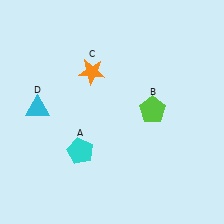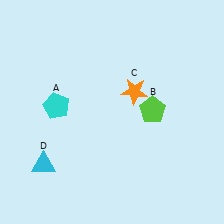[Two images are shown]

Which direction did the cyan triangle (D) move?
The cyan triangle (D) moved down.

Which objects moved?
The objects that moved are: the cyan pentagon (A), the orange star (C), the cyan triangle (D).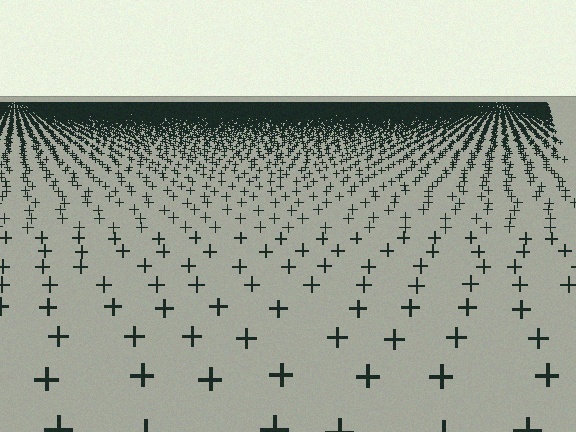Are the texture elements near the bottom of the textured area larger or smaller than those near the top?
Larger. Near the bottom, elements are closer to the viewer and appear at a bigger on-screen size.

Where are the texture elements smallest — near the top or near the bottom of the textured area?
Near the top.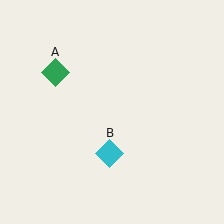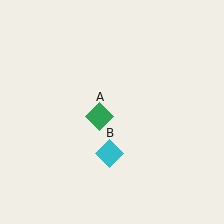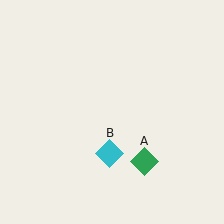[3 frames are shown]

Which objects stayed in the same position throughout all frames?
Cyan diamond (object B) remained stationary.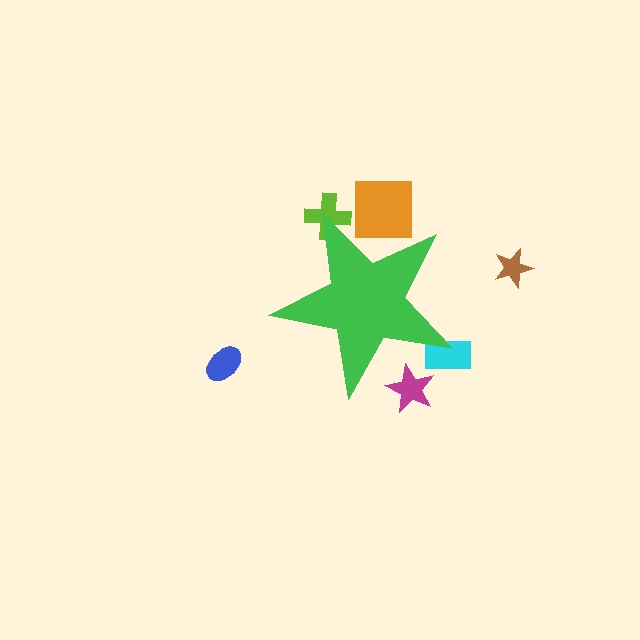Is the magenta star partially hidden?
Yes, the magenta star is partially hidden behind the green star.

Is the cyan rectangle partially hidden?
Yes, the cyan rectangle is partially hidden behind the green star.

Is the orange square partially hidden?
Yes, the orange square is partially hidden behind the green star.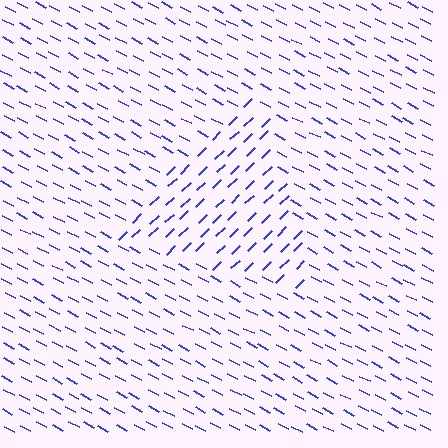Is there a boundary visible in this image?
Yes, there is a texture boundary formed by a change in line orientation.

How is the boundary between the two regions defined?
The boundary is defined purely by a change in line orientation (approximately 72 degrees difference). All lines are the same color and thickness.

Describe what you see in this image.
The image is filled with small blue line segments. A triangle region in the image has lines oriented differently from the surrounding lines, creating a visible texture boundary.